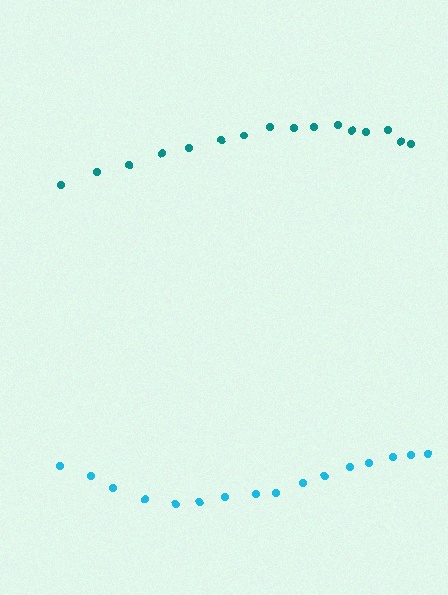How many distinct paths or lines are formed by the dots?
There are 2 distinct paths.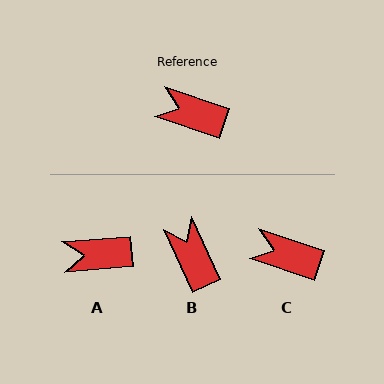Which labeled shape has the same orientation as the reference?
C.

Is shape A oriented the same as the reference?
No, it is off by about 23 degrees.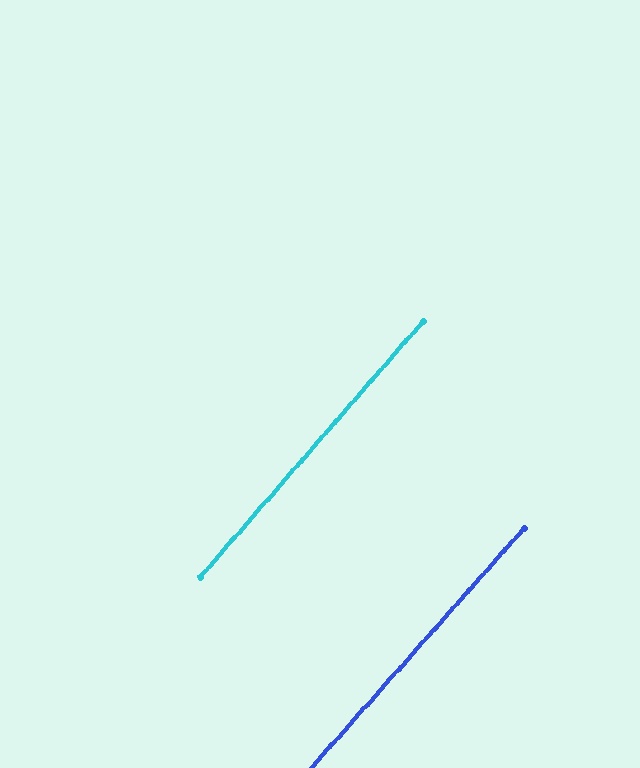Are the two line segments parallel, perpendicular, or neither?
Parallel — their directions differ by only 0.8°.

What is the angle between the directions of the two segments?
Approximately 1 degree.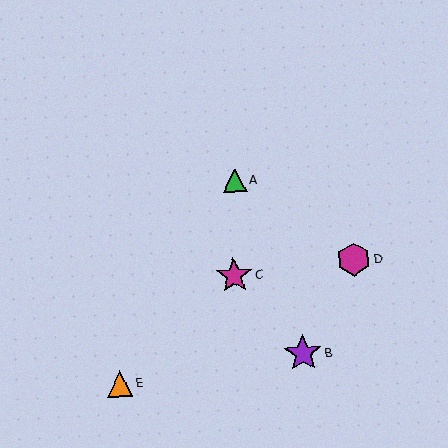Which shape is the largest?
The purple star (labeled B) is the largest.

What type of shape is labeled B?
Shape B is a purple star.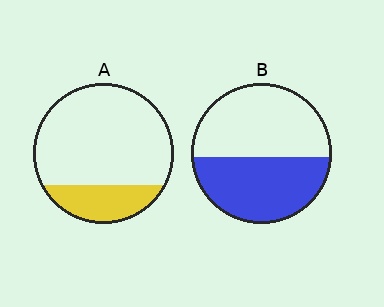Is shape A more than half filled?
No.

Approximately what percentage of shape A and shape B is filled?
A is approximately 20% and B is approximately 45%.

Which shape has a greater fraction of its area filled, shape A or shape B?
Shape B.